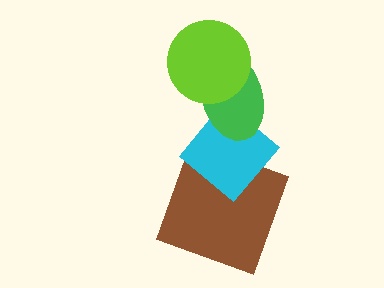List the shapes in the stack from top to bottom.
From top to bottom: the lime circle, the green ellipse, the cyan diamond, the brown square.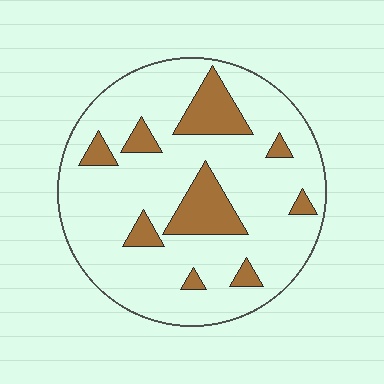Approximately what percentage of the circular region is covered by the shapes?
Approximately 20%.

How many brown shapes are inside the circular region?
9.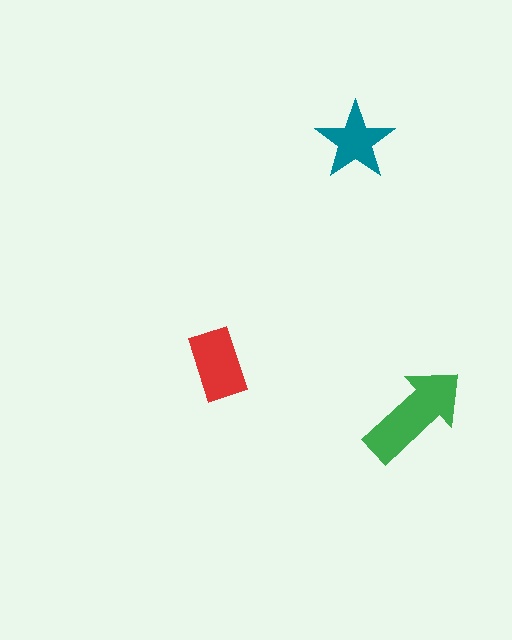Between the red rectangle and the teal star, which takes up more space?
The red rectangle.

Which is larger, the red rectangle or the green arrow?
The green arrow.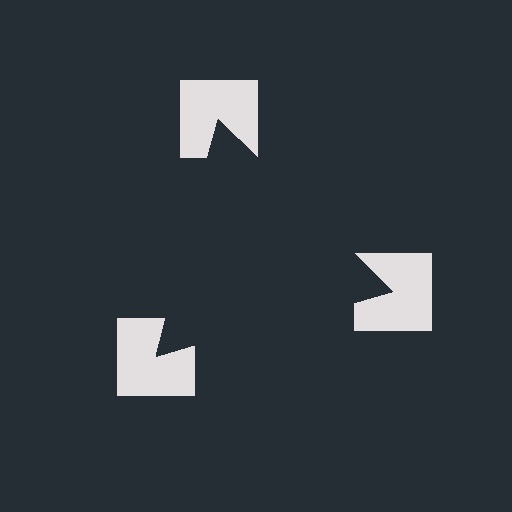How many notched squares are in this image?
There are 3 — one at each vertex of the illusory triangle.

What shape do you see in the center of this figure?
An illusory triangle — its edges are inferred from the aligned wedge cuts in the notched squares, not physically drawn.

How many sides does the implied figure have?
3 sides.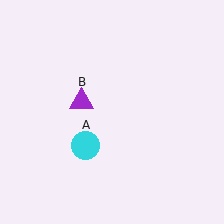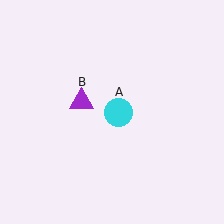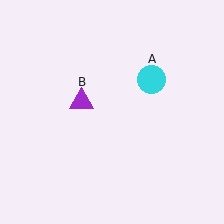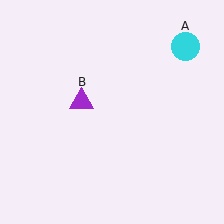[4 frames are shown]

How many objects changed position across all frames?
1 object changed position: cyan circle (object A).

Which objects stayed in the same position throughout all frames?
Purple triangle (object B) remained stationary.